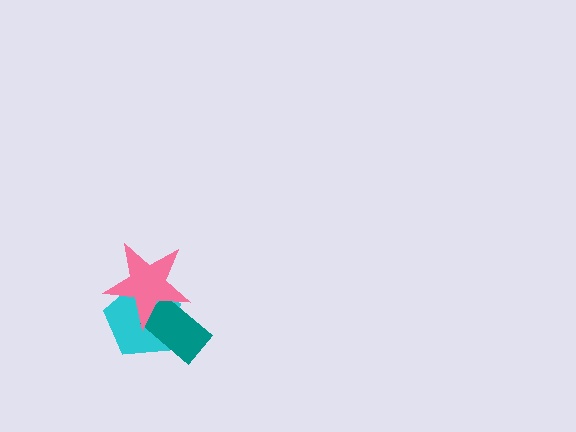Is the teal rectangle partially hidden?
Yes, it is partially covered by another shape.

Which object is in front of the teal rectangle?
The pink star is in front of the teal rectangle.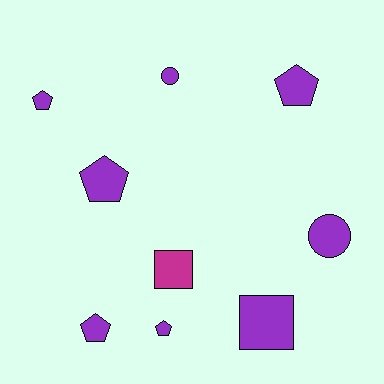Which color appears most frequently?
Purple, with 8 objects.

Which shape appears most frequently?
Pentagon, with 5 objects.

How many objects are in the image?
There are 9 objects.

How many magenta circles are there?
There are no magenta circles.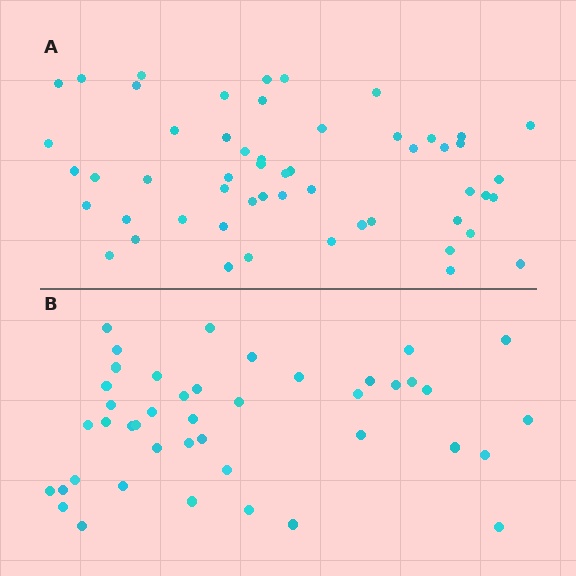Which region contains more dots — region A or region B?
Region A (the top region) has more dots.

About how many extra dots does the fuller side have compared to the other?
Region A has roughly 12 or so more dots than region B.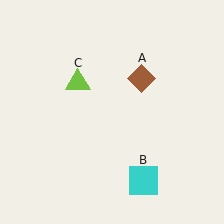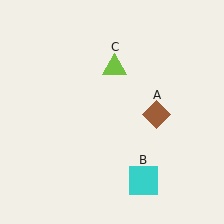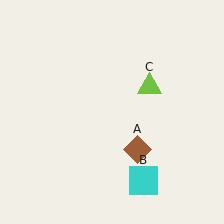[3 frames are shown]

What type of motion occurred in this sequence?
The brown diamond (object A), lime triangle (object C) rotated clockwise around the center of the scene.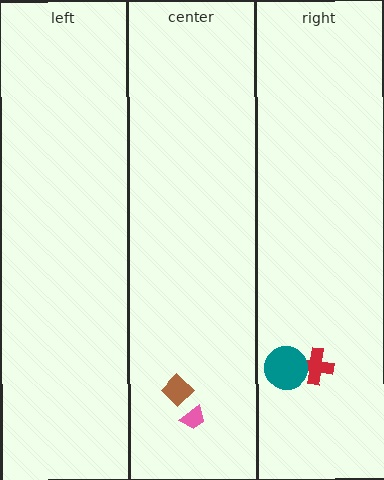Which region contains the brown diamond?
The center region.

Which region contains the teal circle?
The right region.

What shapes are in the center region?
The brown diamond, the pink trapezoid.